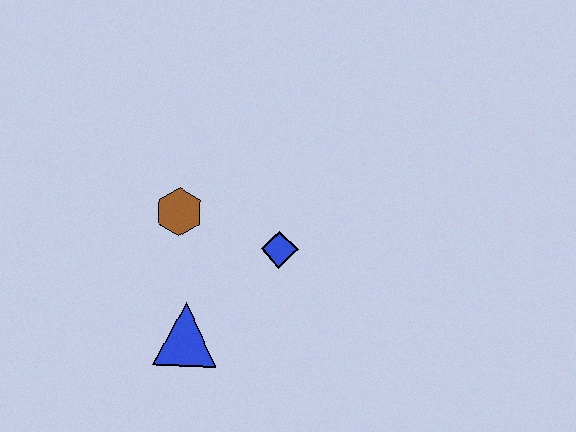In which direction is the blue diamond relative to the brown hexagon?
The blue diamond is to the right of the brown hexagon.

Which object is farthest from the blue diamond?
The blue triangle is farthest from the blue diamond.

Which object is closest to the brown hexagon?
The blue diamond is closest to the brown hexagon.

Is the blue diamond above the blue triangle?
Yes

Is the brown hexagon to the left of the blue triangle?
Yes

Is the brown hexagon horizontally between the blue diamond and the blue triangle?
No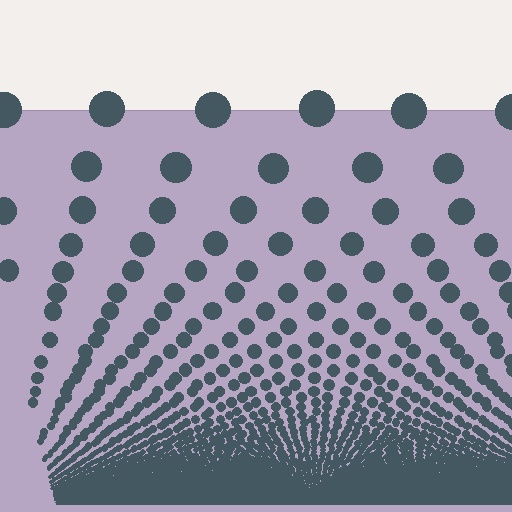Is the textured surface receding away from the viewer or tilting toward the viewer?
The surface appears to tilt toward the viewer. Texture elements get larger and sparser toward the top.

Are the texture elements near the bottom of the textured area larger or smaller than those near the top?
Smaller. The gradient is inverted — elements near the bottom are smaller and denser.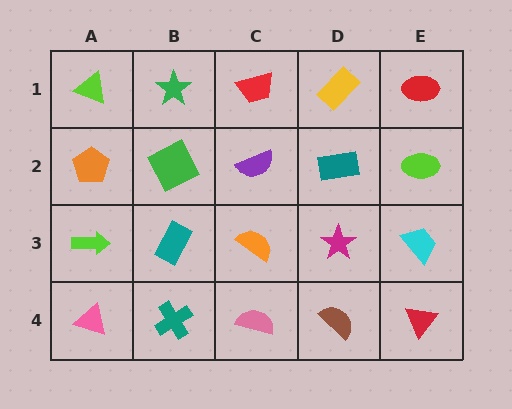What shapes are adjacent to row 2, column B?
A green star (row 1, column B), a teal rectangle (row 3, column B), an orange pentagon (row 2, column A), a purple semicircle (row 2, column C).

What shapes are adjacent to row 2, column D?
A yellow rectangle (row 1, column D), a magenta star (row 3, column D), a purple semicircle (row 2, column C), a lime ellipse (row 2, column E).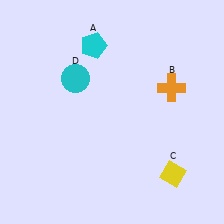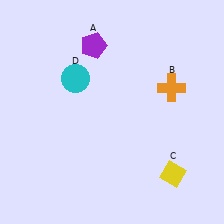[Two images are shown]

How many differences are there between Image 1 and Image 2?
There is 1 difference between the two images.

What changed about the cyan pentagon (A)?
In Image 1, A is cyan. In Image 2, it changed to purple.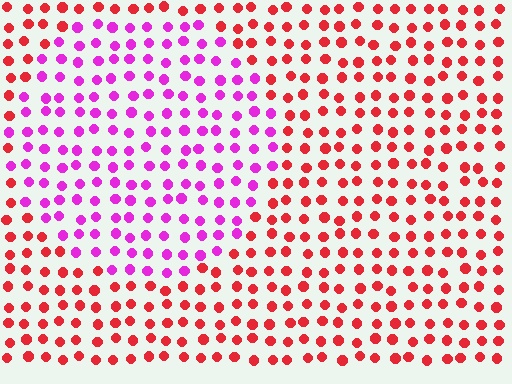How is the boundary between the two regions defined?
The boundary is defined purely by a slight shift in hue (about 53 degrees). Spacing, size, and orientation are identical on both sides.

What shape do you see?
I see a circle.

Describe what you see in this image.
The image is filled with small red elements in a uniform arrangement. A circle-shaped region is visible where the elements are tinted to a slightly different hue, forming a subtle color boundary.